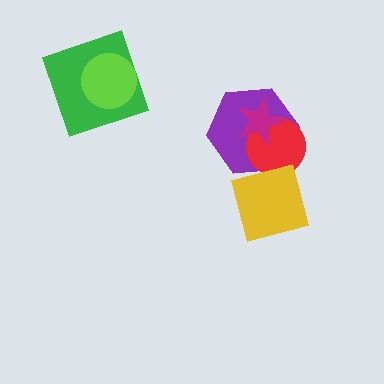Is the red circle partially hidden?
Yes, it is partially covered by another shape.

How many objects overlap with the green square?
1 object overlaps with the green square.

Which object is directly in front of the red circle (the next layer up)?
The magenta star is directly in front of the red circle.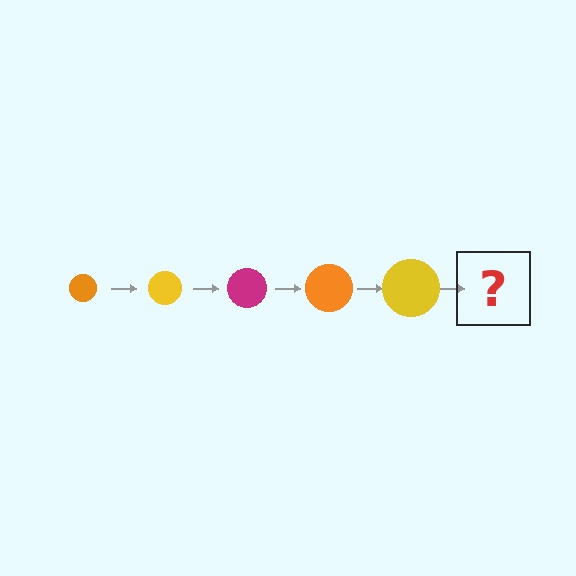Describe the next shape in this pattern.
It should be a magenta circle, larger than the previous one.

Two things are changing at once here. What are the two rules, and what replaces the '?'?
The two rules are that the circle grows larger each step and the color cycles through orange, yellow, and magenta. The '?' should be a magenta circle, larger than the previous one.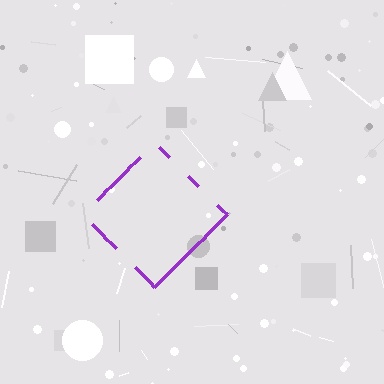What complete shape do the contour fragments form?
The contour fragments form a diamond.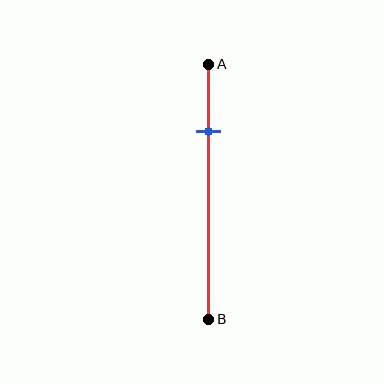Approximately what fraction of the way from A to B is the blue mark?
The blue mark is approximately 25% of the way from A to B.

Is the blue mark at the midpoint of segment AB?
No, the mark is at about 25% from A, not at the 50% midpoint.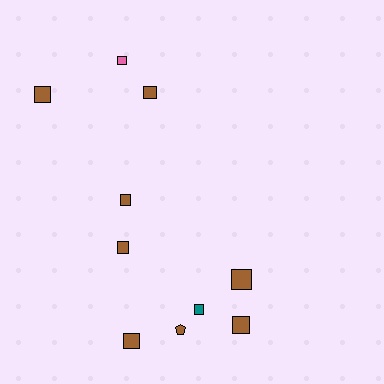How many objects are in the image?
There are 10 objects.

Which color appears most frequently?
Brown, with 8 objects.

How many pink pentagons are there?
There are no pink pentagons.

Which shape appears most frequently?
Square, with 9 objects.